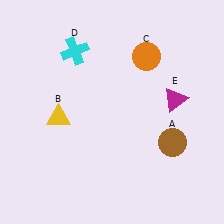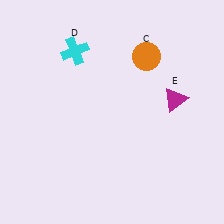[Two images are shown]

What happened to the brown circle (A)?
The brown circle (A) was removed in Image 2. It was in the bottom-right area of Image 1.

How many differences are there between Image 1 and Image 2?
There are 2 differences between the two images.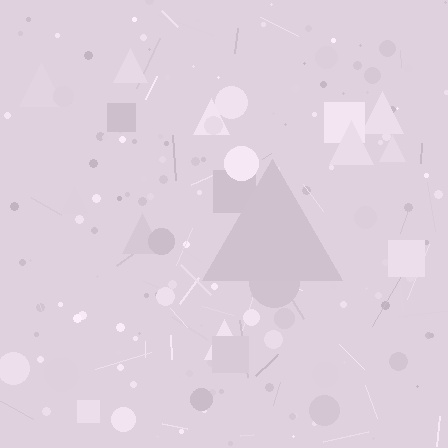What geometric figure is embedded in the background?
A triangle is embedded in the background.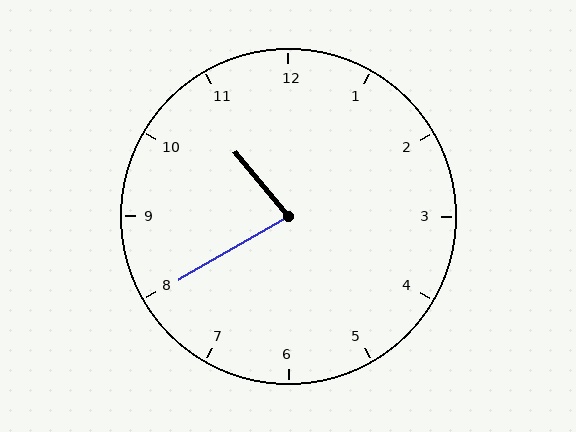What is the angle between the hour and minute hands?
Approximately 80 degrees.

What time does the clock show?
10:40.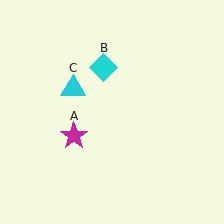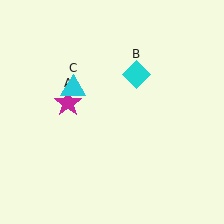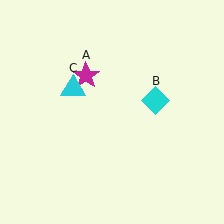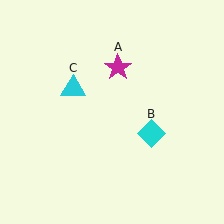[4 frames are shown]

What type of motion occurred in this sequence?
The magenta star (object A), cyan diamond (object B) rotated clockwise around the center of the scene.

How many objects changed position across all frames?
2 objects changed position: magenta star (object A), cyan diamond (object B).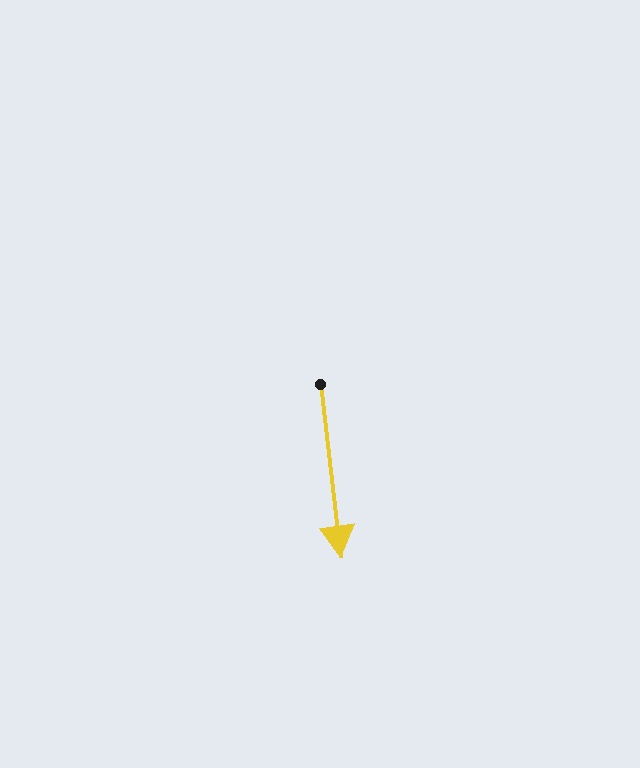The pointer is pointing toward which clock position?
Roughly 6 o'clock.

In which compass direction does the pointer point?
South.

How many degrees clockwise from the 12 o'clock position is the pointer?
Approximately 173 degrees.